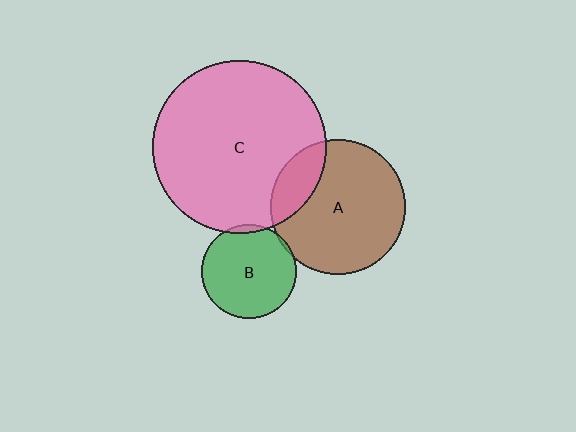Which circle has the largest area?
Circle C (pink).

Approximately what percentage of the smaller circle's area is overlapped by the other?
Approximately 5%.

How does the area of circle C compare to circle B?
Approximately 3.4 times.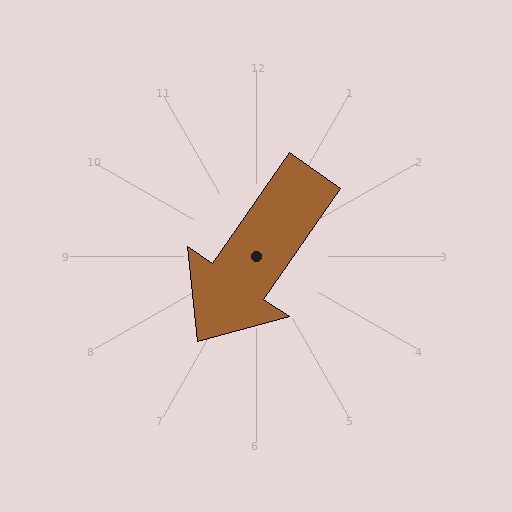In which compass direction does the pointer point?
Southwest.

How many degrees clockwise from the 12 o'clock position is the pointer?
Approximately 215 degrees.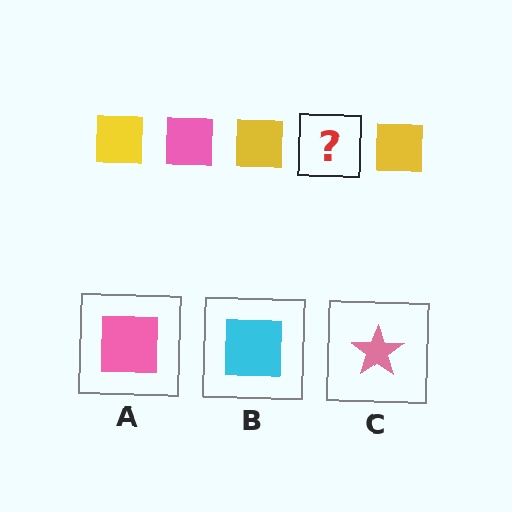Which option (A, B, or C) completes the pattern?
A.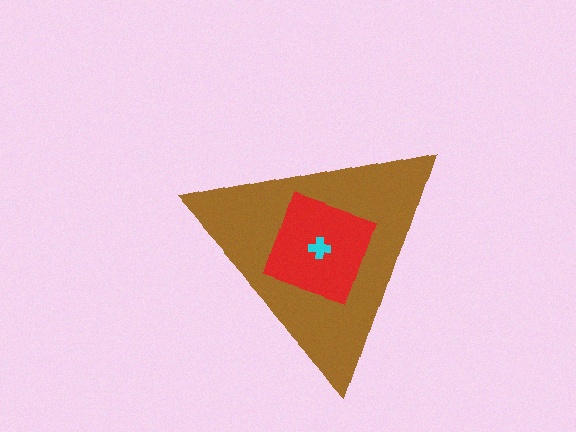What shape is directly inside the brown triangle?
The red square.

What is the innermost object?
The cyan cross.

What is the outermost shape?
The brown triangle.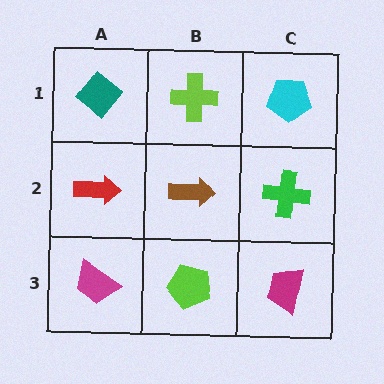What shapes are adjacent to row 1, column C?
A green cross (row 2, column C), a lime cross (row 1, column B).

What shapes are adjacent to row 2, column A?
A teal diamond (row 1, column A), a magenta trapezoid (row 3, column A), a brown arrow (row 2, column B).